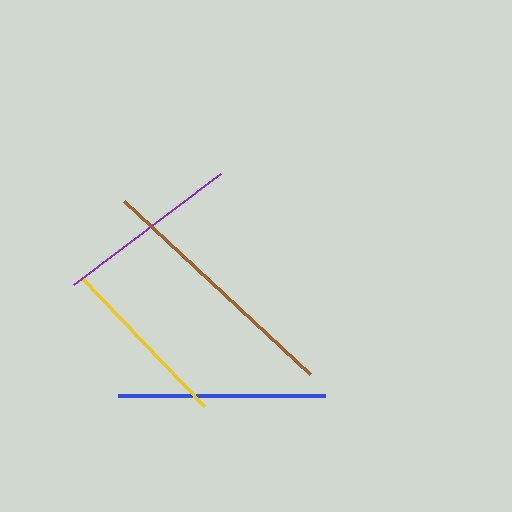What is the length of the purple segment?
The purple segment is approximately 184 pixels long.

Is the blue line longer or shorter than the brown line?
The brown line is longer than the blue line.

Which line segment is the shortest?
The yellow line is the shortest at approximately 179 pixels.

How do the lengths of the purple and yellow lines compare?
The purple and yellow lines are approximately the same length.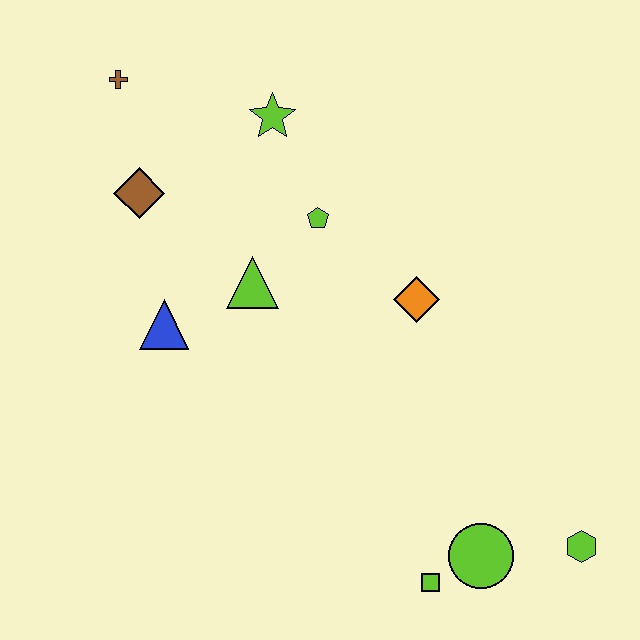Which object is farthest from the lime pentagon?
The lime hexagon is farthest from the lime pentagon.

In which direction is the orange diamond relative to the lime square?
The orange diamond is above the lime square.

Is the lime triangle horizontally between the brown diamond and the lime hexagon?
Yes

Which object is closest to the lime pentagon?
The lime triangle is closest to the lime pentagon.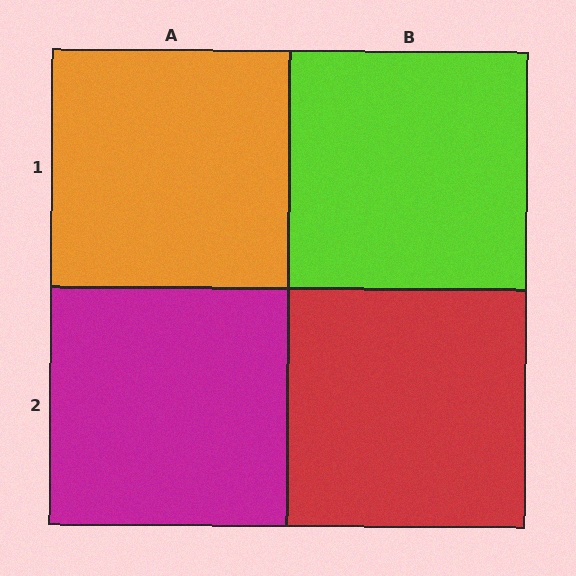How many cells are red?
1 cell is red.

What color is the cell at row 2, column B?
Red.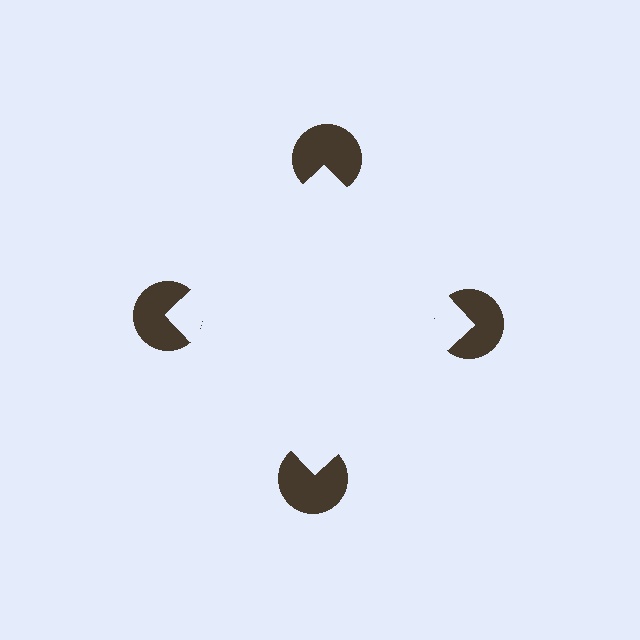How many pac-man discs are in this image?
There are 4 — one at each vertex of the illusory square.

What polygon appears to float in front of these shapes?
An illusory square — its edges are inferred from the aligned wedge cuts in the pac-man discs, not physically drawn.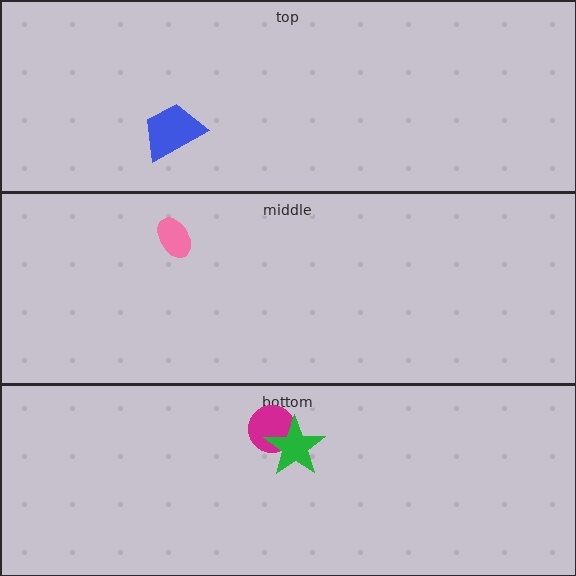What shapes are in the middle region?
The pink ellipse.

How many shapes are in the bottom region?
2.